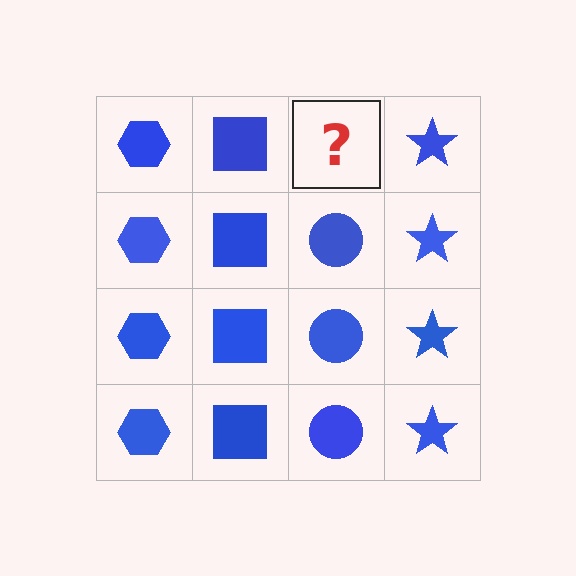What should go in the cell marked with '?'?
The missing cell should contain a blue circle.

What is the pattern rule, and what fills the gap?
The rule is that each column has a consistent shape. The gap should be filled with a blue circle.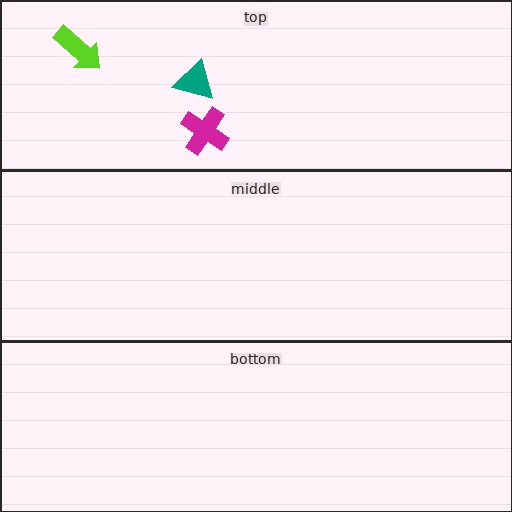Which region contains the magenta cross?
The top region.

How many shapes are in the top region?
3.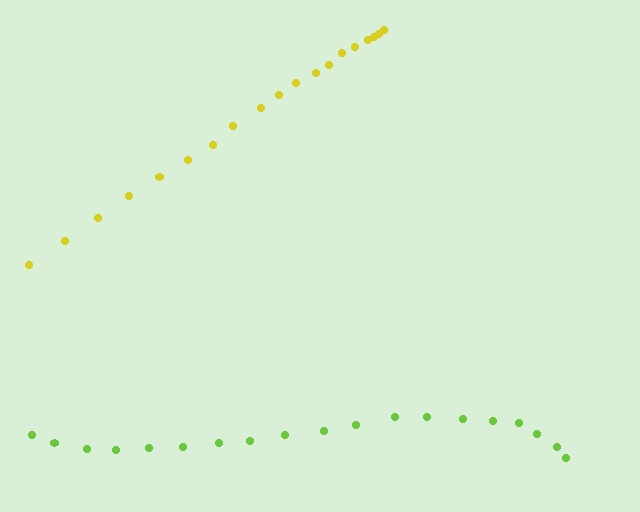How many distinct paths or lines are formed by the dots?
There are 2 distinct paths.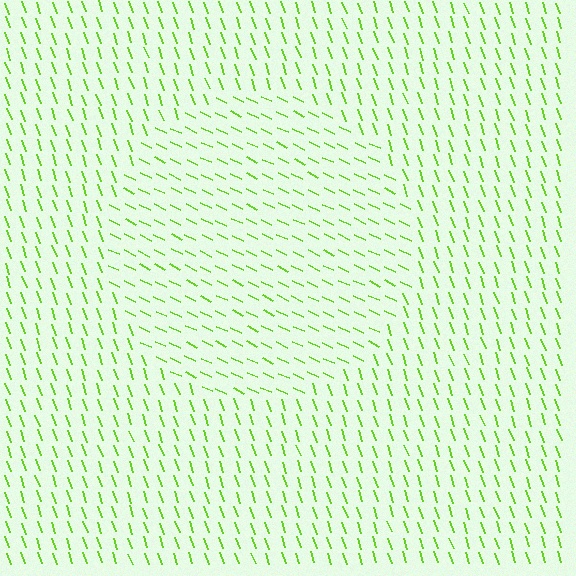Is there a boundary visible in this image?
Yes, there is a texture boundary formed by a change in line orientation.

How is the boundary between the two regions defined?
The boundary is defined purely by a change in line orientation (approximately 45 degrees difference). All lines are the same color and thickness.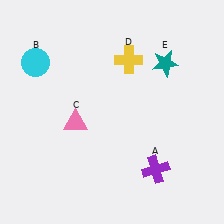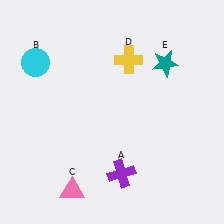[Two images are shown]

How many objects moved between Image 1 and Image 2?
2 objects moved between the two images.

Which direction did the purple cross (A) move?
The purple cross (A) moved left.